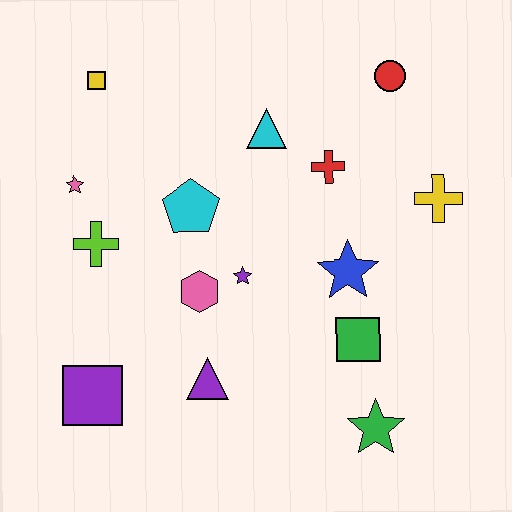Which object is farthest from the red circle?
The purple square is farthest from the red circle.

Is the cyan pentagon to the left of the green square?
Yes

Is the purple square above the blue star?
No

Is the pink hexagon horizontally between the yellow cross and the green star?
No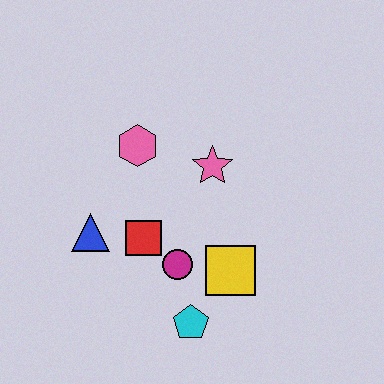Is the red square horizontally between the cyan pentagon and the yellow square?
No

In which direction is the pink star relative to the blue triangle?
The pink star is to the right of the blue triangle.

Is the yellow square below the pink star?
Yes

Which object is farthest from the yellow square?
The pink hexagon is farthest from the yellow square.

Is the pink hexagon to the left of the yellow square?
Yes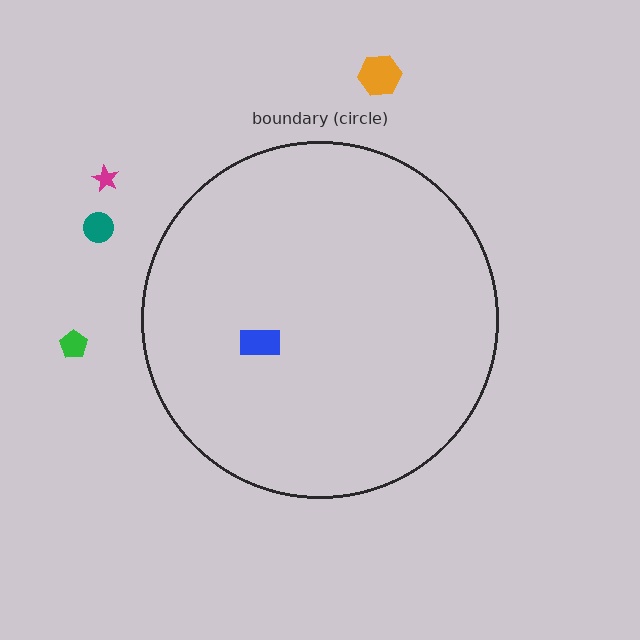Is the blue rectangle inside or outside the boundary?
Inside.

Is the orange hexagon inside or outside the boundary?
Outside.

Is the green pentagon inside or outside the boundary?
Outside.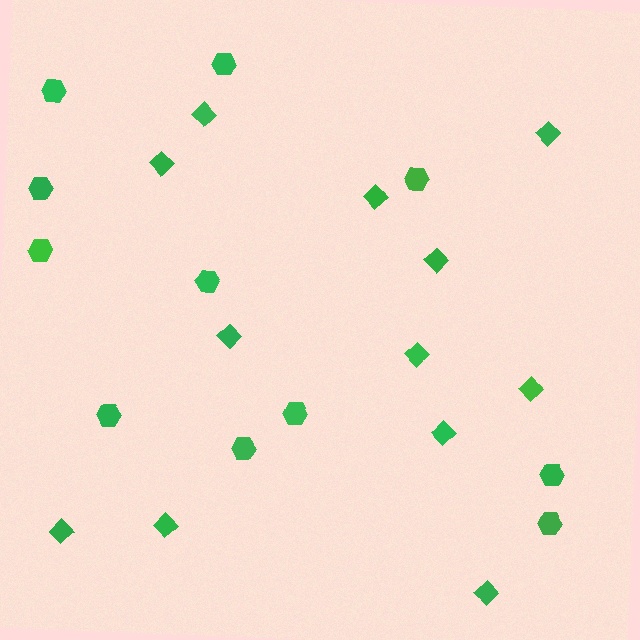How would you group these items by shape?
There are 2 groups: one group of hexagons (11) and one group of diamonds (12).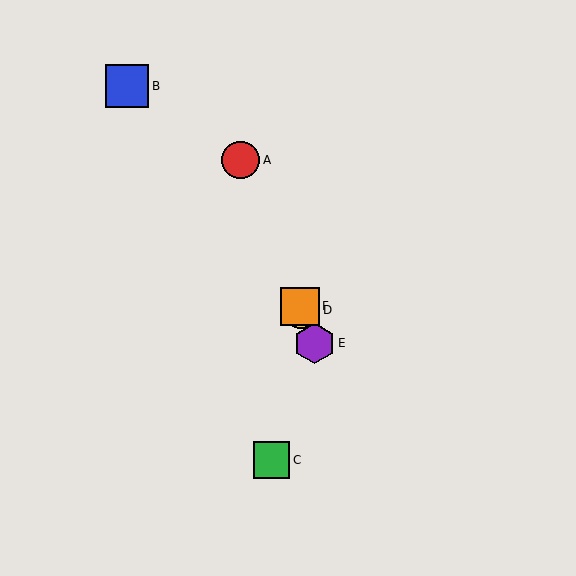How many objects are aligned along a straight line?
4 objects (A, D, E, F) are aligned along a straight line.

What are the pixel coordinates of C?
Object C is at (271, 460).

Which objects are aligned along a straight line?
Objects A, D, E, F are aligned along a straight line.